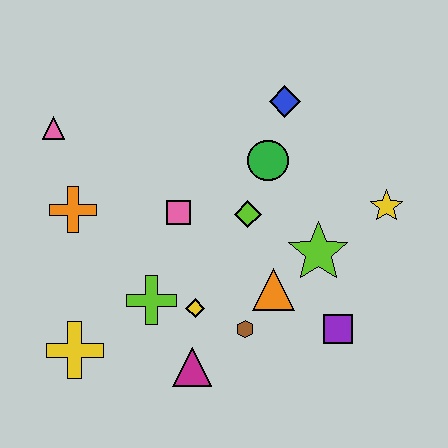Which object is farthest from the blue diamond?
The yellow cross is farthest from the blue diamond.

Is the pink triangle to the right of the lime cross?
No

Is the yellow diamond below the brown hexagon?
No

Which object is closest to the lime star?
The orange triangle is closest to the lime star.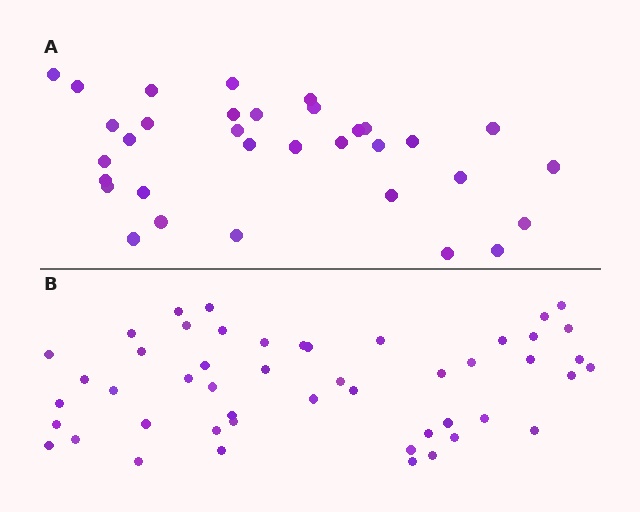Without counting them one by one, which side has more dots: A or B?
Region B (the bottom region) has more dots.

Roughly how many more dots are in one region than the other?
Region B has approximately 15 more dots than region A.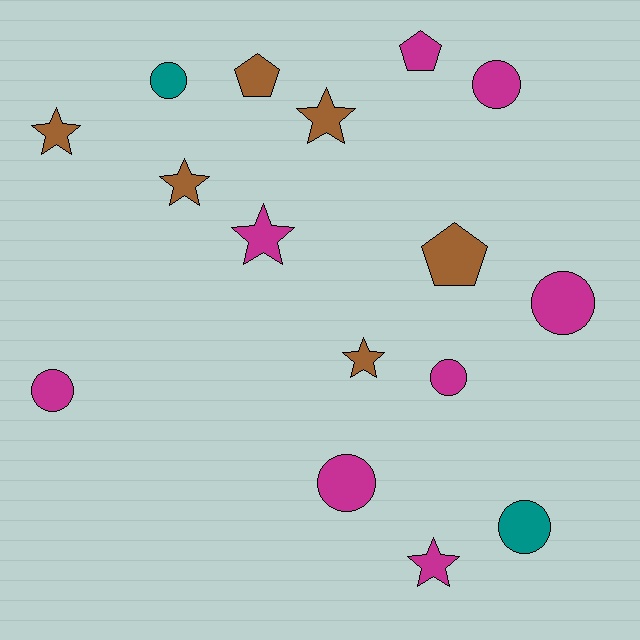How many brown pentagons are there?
There are 2 brown pentagons.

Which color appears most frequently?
Magenta, with 8 objects.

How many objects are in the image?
There are 16 objects.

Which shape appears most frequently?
Circle, with 7 objects.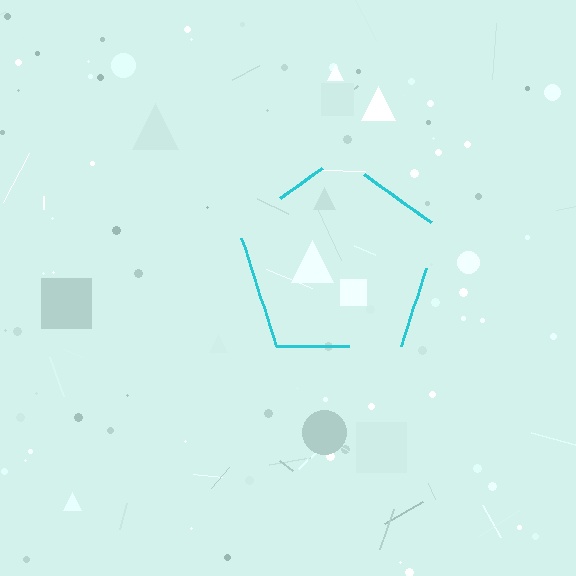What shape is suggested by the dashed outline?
The dashed outline suggests a pentagon.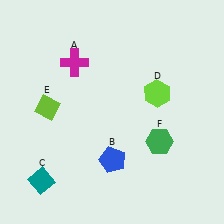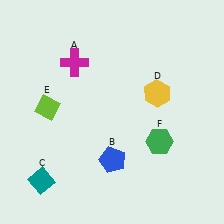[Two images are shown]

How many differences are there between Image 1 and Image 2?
There is 1 difference between the two images.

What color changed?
The hexagon (D) changed from lime in Image 1 to yellow in Image 2.